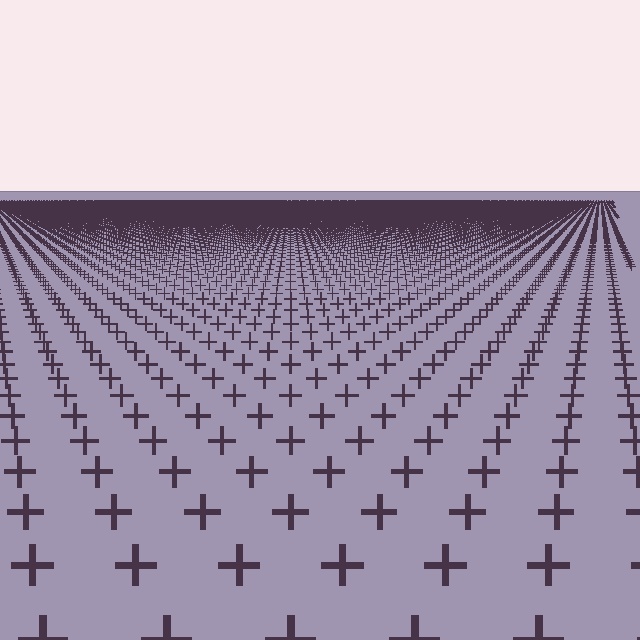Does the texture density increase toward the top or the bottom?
Density increases toward the top.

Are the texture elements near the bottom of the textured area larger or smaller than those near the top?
Larger. Near the bottom, elements are closer to the viewer and appear at a bigger on-screen size.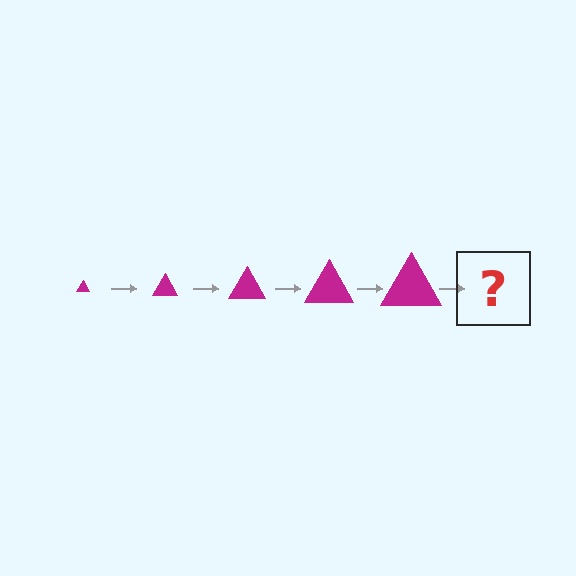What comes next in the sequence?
The next element should be a magenta triangle, larger than the previous one.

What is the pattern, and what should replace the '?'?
The pattern is that the triangle gets progressively larger each step. The '?' should be a magenta triangle, larger than the previous one.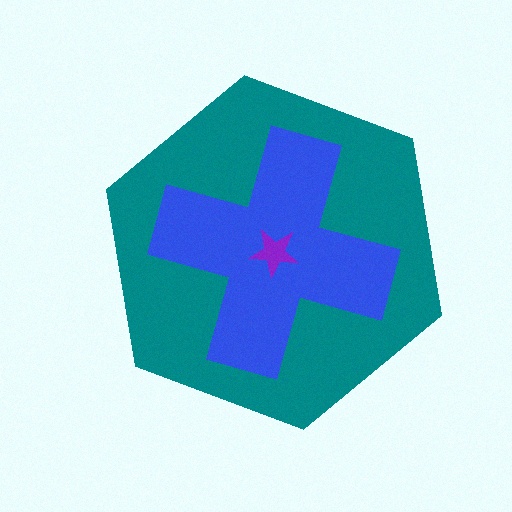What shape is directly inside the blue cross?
The purple star.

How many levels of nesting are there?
3.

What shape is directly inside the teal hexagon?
The blue cross.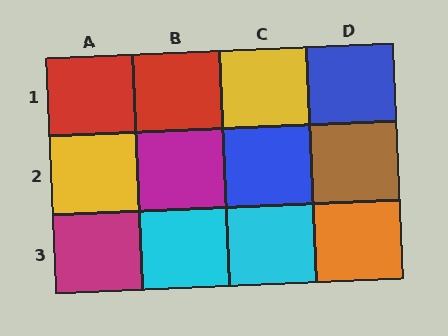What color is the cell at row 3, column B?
Cyan.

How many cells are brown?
1 cell is brown.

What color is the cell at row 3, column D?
Orange.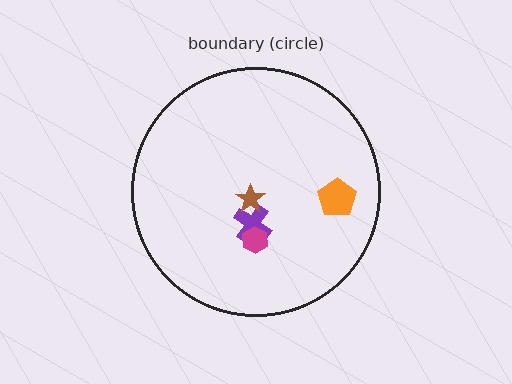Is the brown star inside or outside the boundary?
Inside.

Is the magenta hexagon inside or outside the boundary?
Inside.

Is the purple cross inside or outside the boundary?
Inside.